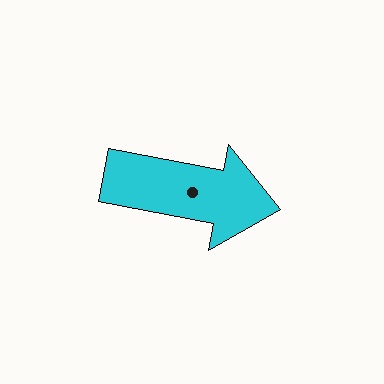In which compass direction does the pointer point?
East.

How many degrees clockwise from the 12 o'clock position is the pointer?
Approximately 101 degrees.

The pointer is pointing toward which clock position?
Roughly 3 o'clock.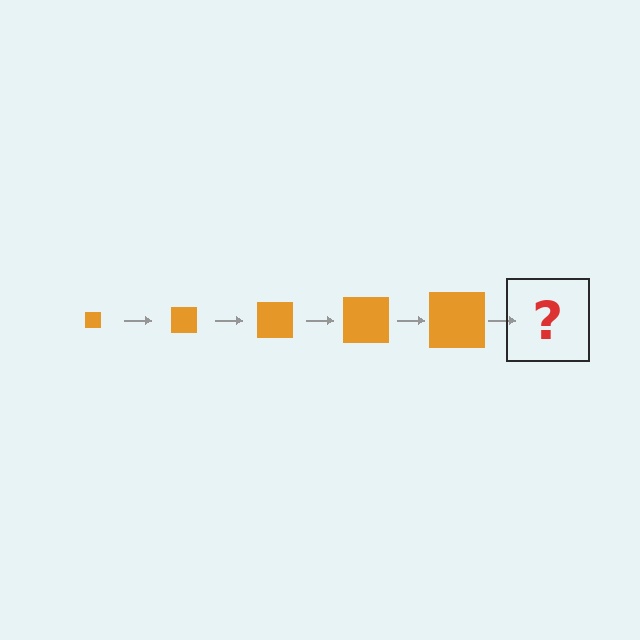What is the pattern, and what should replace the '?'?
The pattern is that the square gets progressively larger each step. The '?' should be an orange square, larger than the previous one.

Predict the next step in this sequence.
The next step is an orange square, larger than the previous one.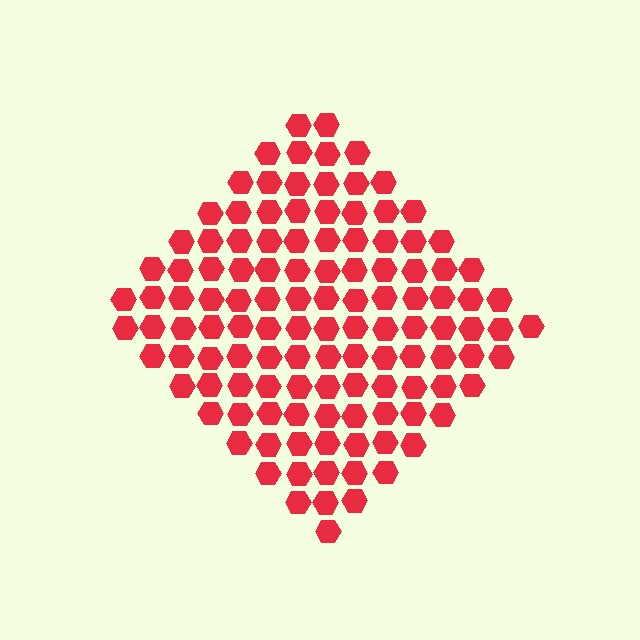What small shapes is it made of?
It is made of small hexagons.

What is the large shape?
The large shape is a diamond.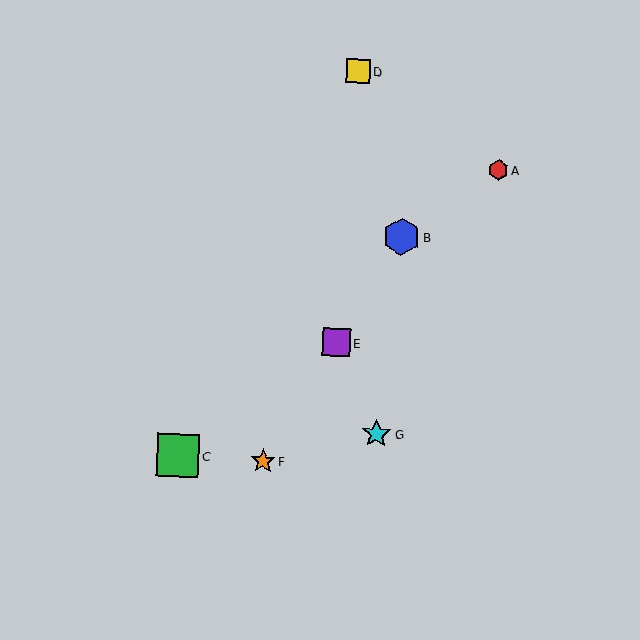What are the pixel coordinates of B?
Object B is at (402, 237).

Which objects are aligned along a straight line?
Objects B, E, F are aligned along a straight line.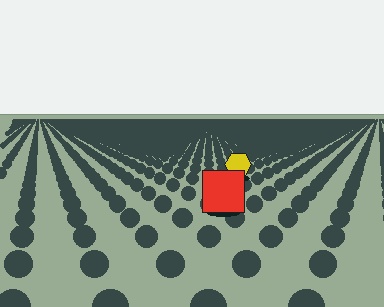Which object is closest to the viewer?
The red square is closest. The texture marks near it are larger and more spread out.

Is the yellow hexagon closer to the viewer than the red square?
No. The red square is closer — you can tell from the texture gradient: the ground texture is coarser near it.